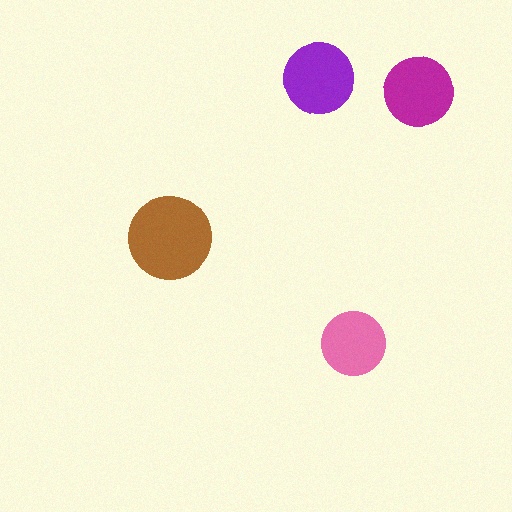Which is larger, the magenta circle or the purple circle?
The purple one.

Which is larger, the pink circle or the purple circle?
The purple one.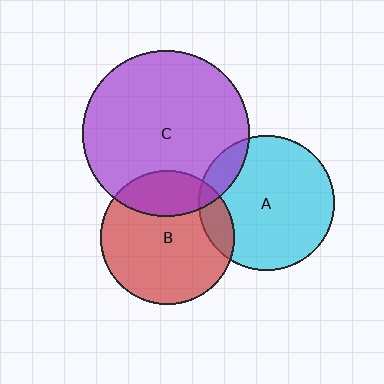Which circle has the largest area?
Circle C (purple).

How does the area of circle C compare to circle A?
Approximately 1.5 times.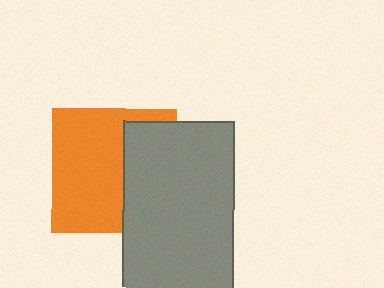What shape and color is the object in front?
The object in front is a gray rectangle.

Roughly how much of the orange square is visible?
About half of it is visible (roughly 61%).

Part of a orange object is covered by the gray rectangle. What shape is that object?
It is a square.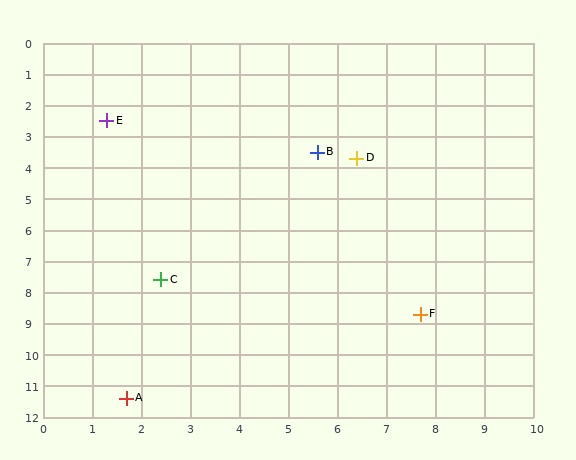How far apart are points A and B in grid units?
Points A and B are about 8.8 grid units apart.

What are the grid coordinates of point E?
Point E is at approximately (1.3, 2.5).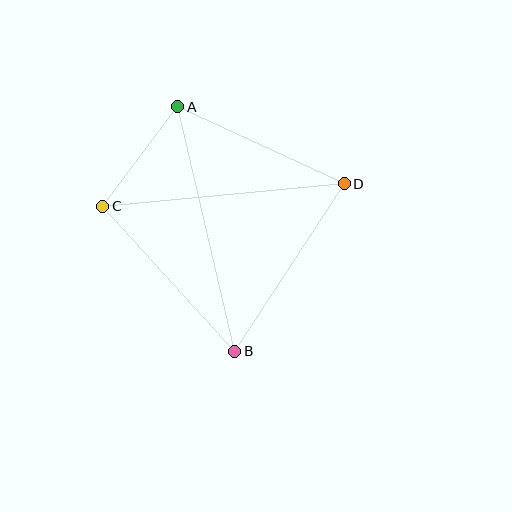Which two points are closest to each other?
Points A and C are closest to each other.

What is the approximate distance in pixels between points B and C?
The distance between B and C is approximately 196 pixels.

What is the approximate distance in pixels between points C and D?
The distance between C and D is approximately 243 pixels.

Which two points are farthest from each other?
Points A and B are farthest from each other.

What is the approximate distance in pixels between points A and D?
The distance between A and D is approximately 183 pixels.